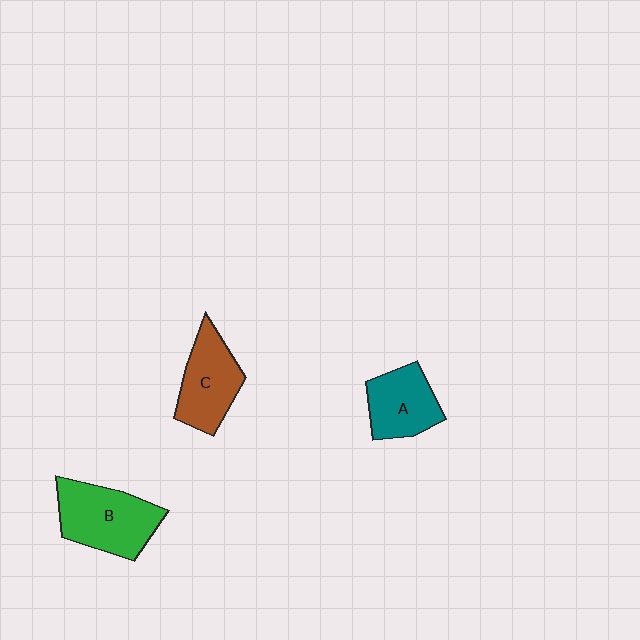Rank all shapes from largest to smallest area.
From largest to smallest: B (green), C (brown), A (teal).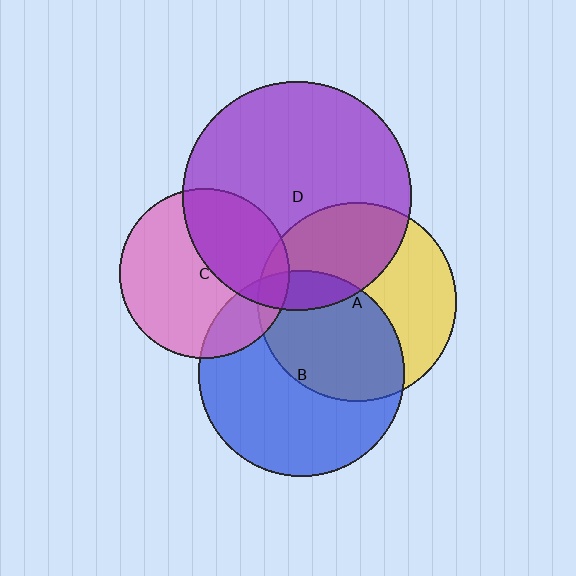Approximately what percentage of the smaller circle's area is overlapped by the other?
Approximately 45%.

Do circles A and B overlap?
Yes.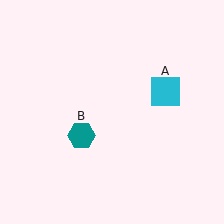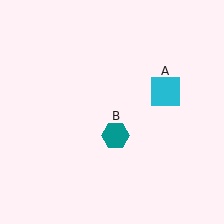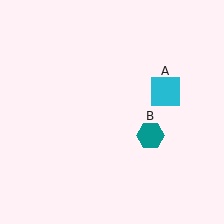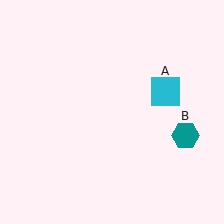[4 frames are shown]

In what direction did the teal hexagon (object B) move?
The teal hexagon (object B) moved right.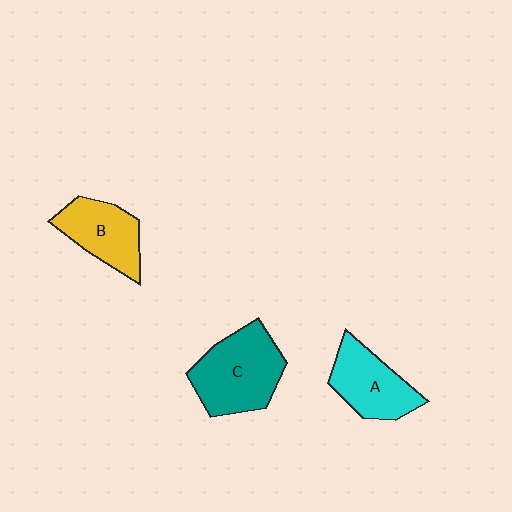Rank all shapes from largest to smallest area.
From largest to smallest: C (teal), A (cyan), B (yellow).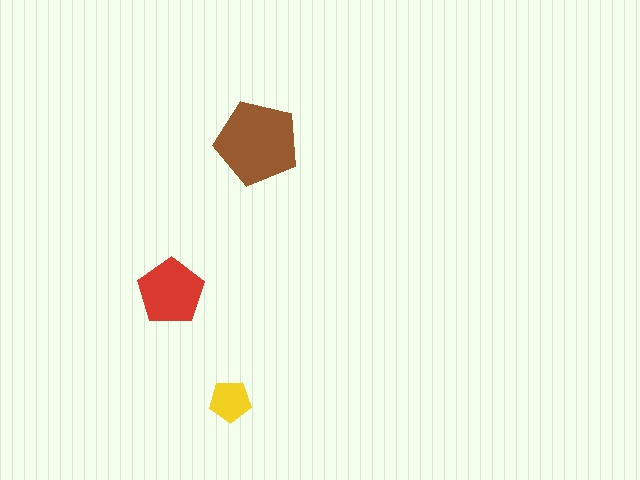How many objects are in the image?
There are 3 objects in the image.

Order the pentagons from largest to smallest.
the brown one, the red one, the yellow one.